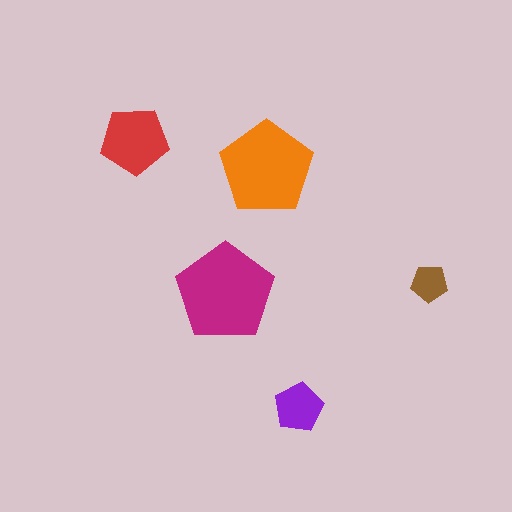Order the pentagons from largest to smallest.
the magenta one, the orange one, the red one, the purple one, the brown one.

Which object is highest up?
The red pentagon is topmost.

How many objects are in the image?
There are 5 objects in the image.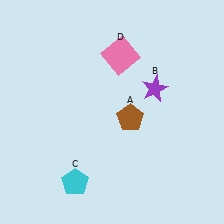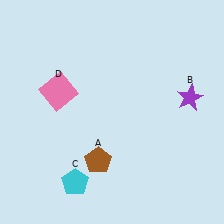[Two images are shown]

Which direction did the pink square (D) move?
The pink square (D) moved left.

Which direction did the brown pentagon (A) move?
The brown pentagon (A) moved down.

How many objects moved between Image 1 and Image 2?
3 objects moved between the two images.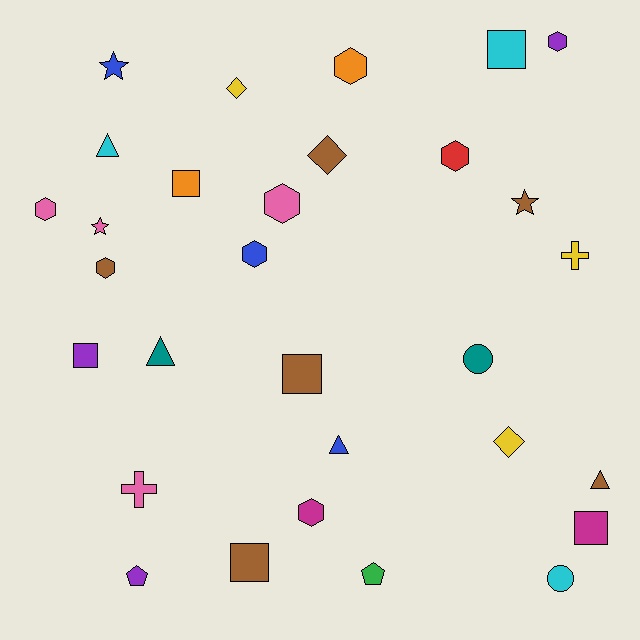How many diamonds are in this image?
There are 3 diamonds.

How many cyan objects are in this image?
There are 3 cyan objects.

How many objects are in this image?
There are 30 objects.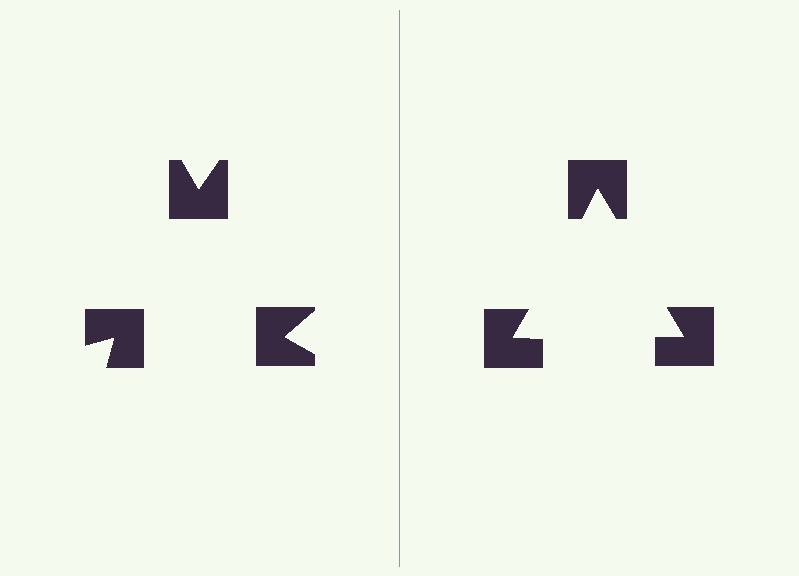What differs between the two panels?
The notched squares are positioned identically on both sides; only the wedge orientations differ. On the right they align to a triangle; on the left they are misaligned.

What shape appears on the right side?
An illusory triangle.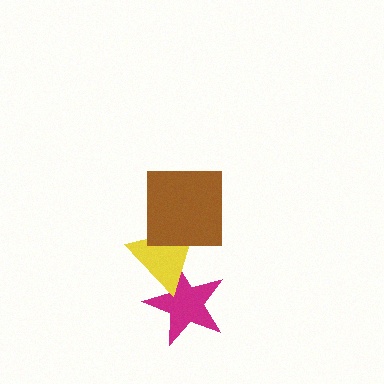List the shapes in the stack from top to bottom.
From top to bottom: the brown square, the yellow triangle, the magenta star.